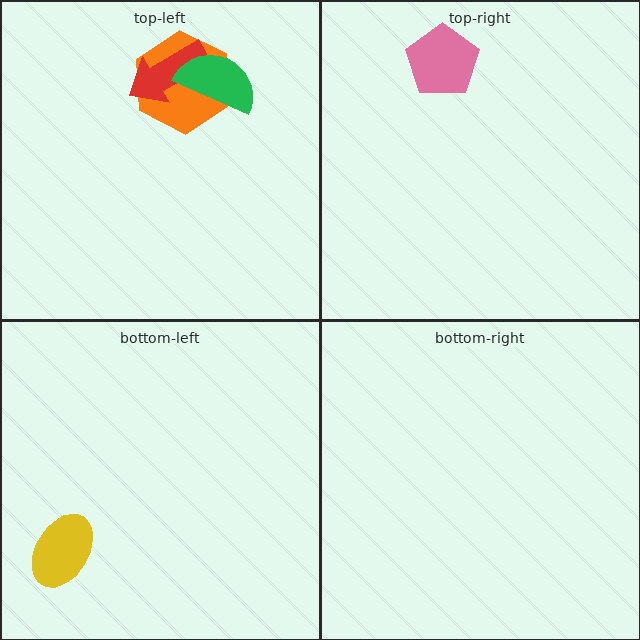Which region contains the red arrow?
The top-left region.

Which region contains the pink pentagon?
The top-right region.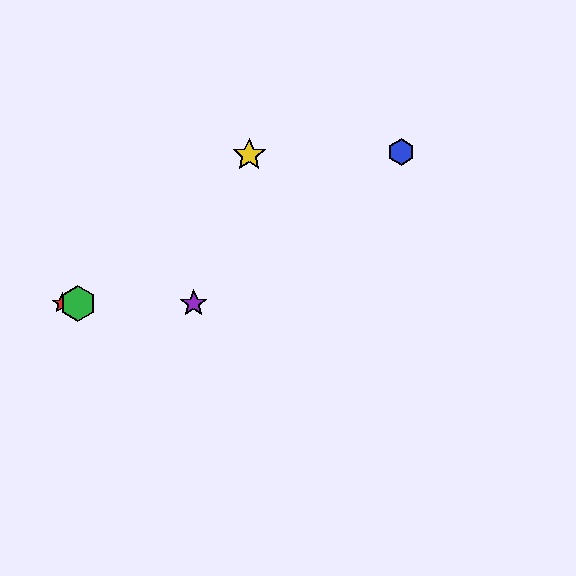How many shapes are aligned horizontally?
3 shapes (the red star, the green hexagon, the purple star) are aligned horizontally.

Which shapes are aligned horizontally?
The red star, the green hexagon, the purple star are aligned horizontally.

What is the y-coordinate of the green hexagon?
The green hexagon is at y≈303.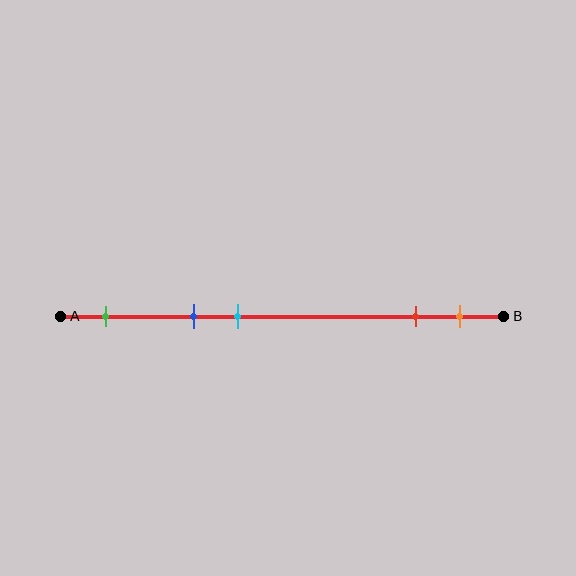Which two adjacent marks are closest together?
The red and orange marks are the closest adjacent pair.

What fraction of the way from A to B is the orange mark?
The orange mark is approximately 90% (0.9) of the way from A to B.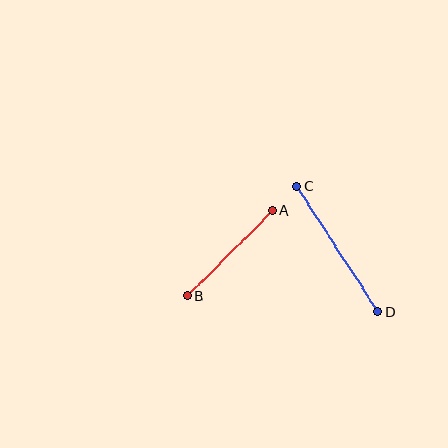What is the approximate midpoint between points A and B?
The midpoint is at approximately (230, 253) pixels.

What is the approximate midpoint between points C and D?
The midpoint is at approximately (337, 249) pixels.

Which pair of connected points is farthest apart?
Points C and D are farthest apart.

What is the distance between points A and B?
The distance is approximately 120 pixels.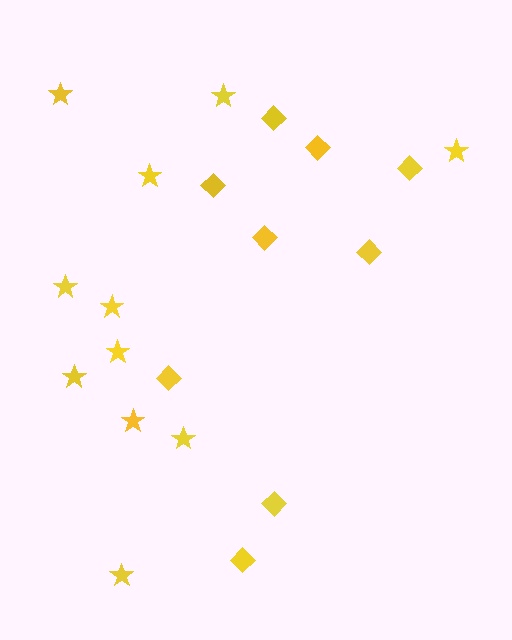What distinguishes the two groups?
There are 2 groups: one group of stars (11) and one group of diamonds (9).